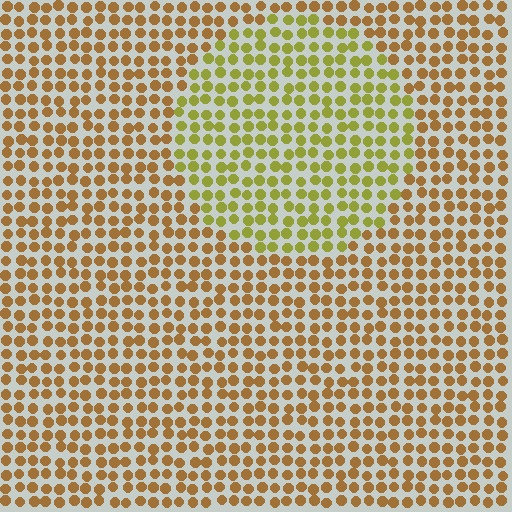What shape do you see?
I see a circle.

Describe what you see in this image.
The image is filled with small brown elements in a uniform arrangement. A circle-shaped region is visible where the elements are tinted to a slightly different hue, forming a subtle color boundary.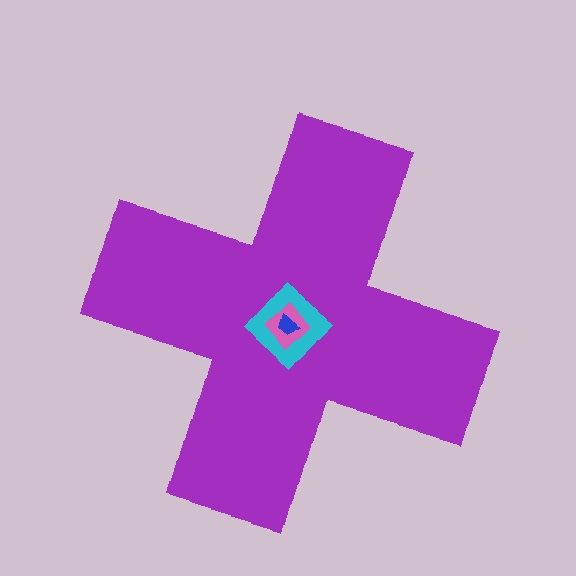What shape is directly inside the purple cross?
The cyan diamond.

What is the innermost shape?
The blue trapezoid.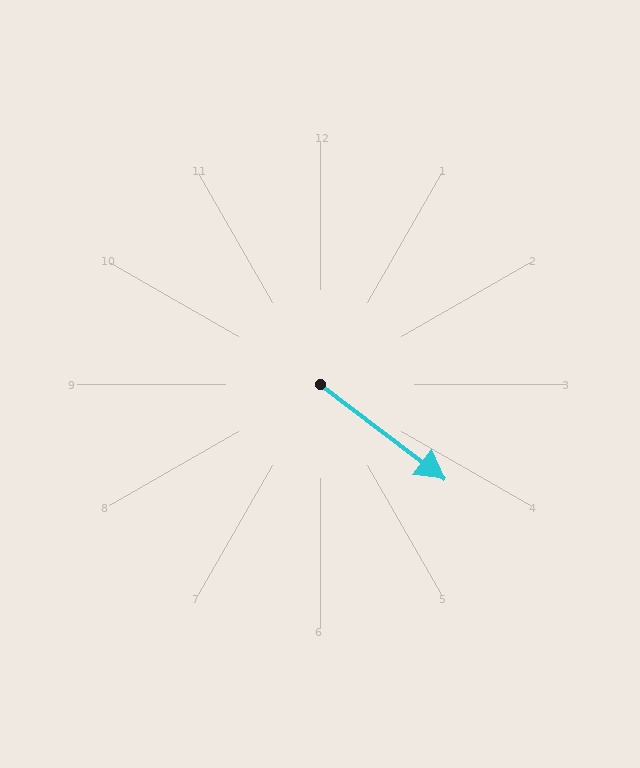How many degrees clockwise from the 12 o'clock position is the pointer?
Approximately 127 degrees.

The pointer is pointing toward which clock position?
Roughly 4 o'clock.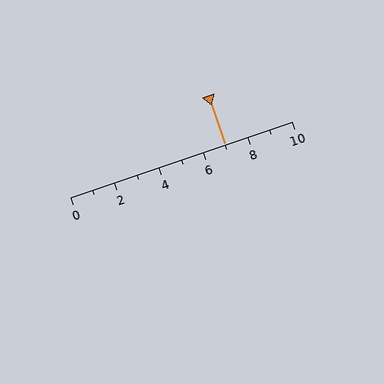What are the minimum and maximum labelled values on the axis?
The axis runs from 0 to 10.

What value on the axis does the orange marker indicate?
The marker indicates approximately 7.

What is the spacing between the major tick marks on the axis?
The major ticks are spaced 2 apart.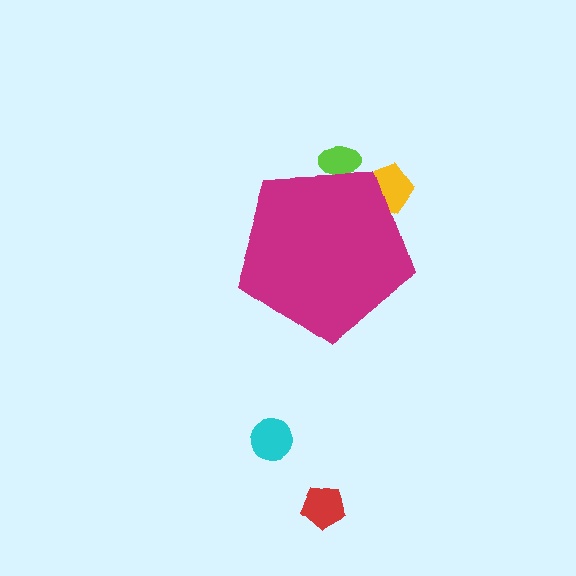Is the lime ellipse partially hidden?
Yes, the lime ellipse is partially hidden behind the magenta pentagon.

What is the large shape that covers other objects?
A magenta pentagon.